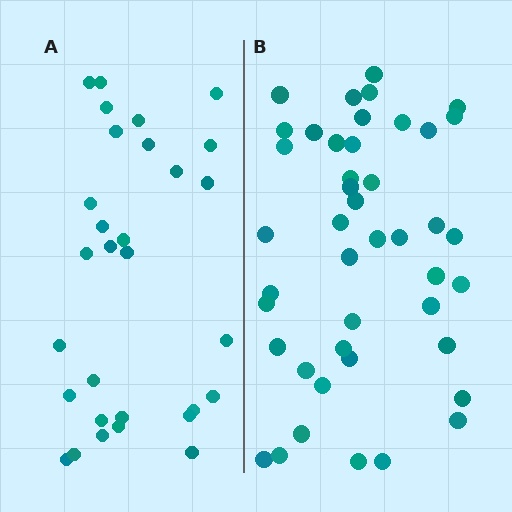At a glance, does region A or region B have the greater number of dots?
Region B (the right region) has more dots.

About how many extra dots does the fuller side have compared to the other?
Region B has approximately 15 more dots than region A.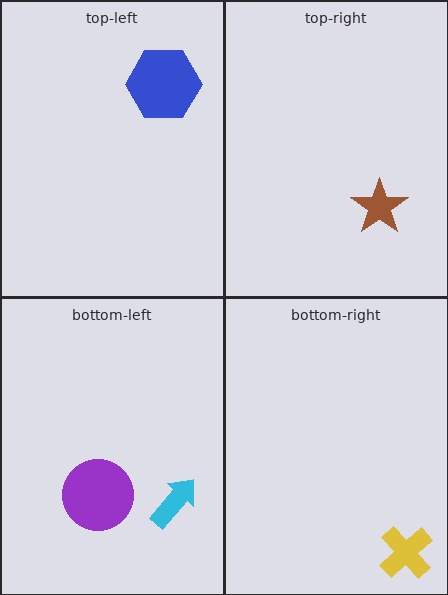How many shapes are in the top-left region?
1.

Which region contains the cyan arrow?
The bottom-left region.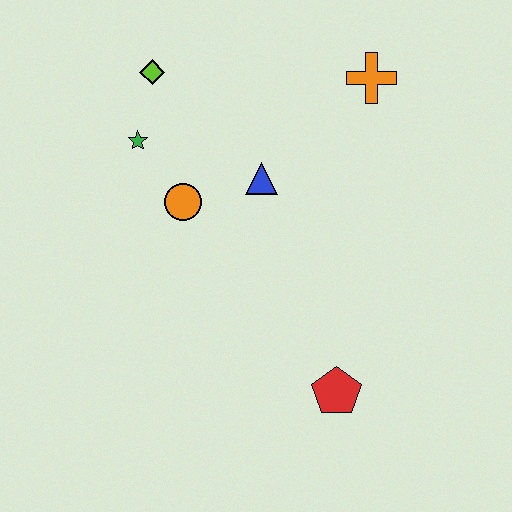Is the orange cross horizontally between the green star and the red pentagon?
No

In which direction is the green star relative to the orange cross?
The green star is to the left of the orange cross.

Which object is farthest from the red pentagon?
The lime diamond is farthest from the red pentagon.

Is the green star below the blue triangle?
No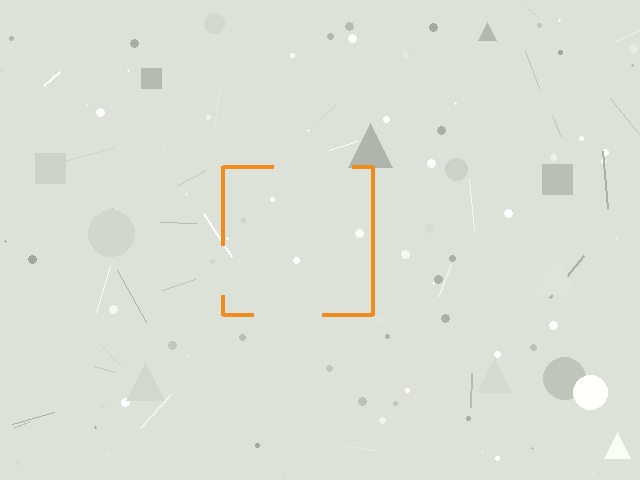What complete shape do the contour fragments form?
The contour fragments form a square.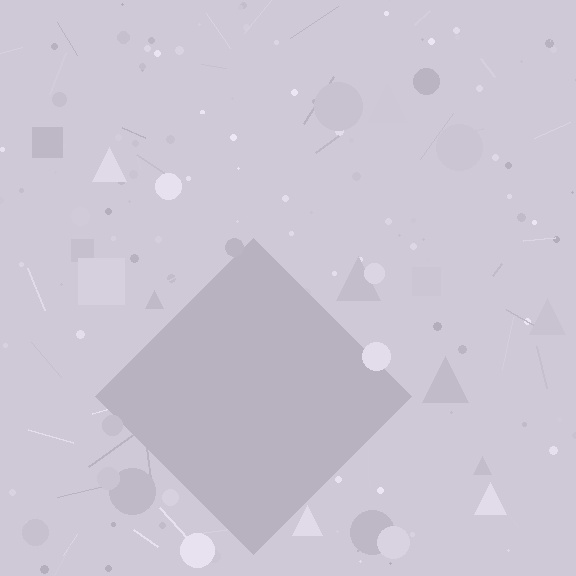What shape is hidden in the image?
A diamond is hidden in the image.